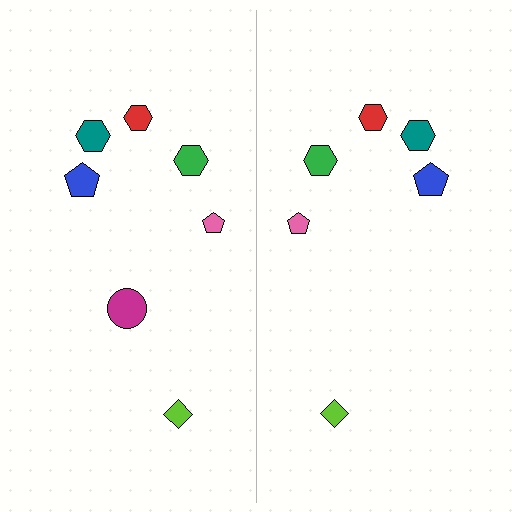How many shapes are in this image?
There are 13 shapes in this image.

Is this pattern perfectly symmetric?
No, the pattern is not perfectly symmetric. A magenta circle is missing from the right side.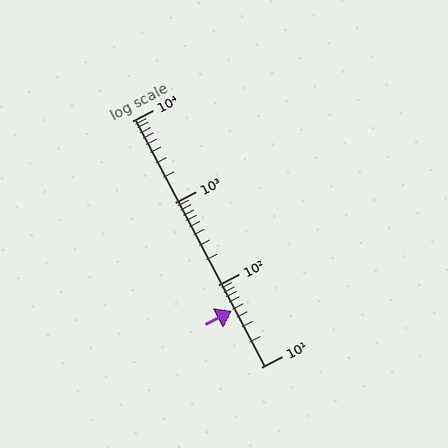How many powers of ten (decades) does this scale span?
The scale spans 3 decades, from 10 to 10000.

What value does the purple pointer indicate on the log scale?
The pointer indicates approximately 48.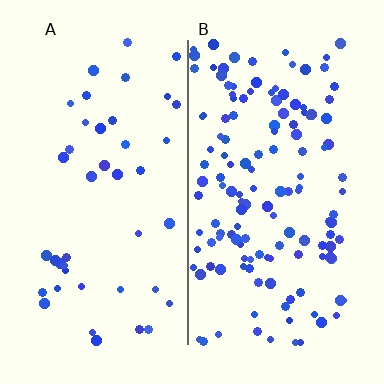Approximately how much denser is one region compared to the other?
Approximately 3.2× — region B over region A.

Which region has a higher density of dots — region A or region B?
B (the right).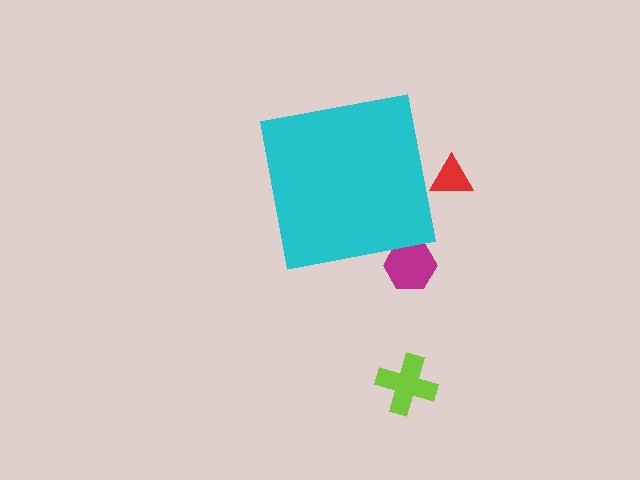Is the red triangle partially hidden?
Yes, the red triangle is partially hidden behind the cyan square.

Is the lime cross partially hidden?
No, the lime cross is fully visible.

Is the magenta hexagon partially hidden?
Yes, the magenta hexagon is partially hidden behind the cyan square.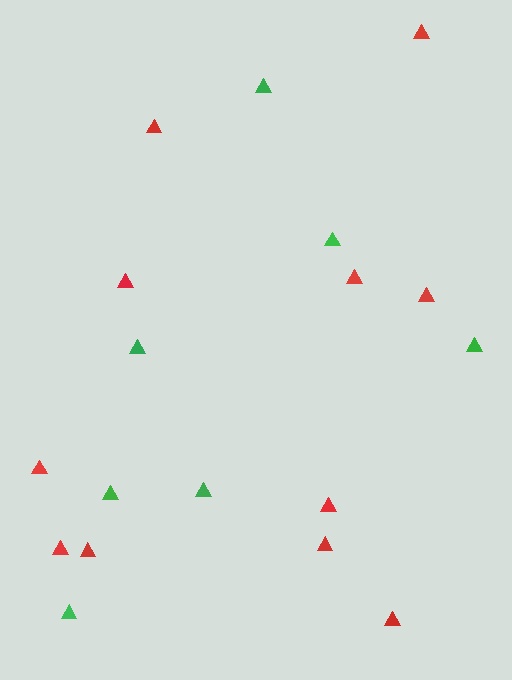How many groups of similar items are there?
There are 2 groups: one group of red triangles (11) and one group of green triangles (7).